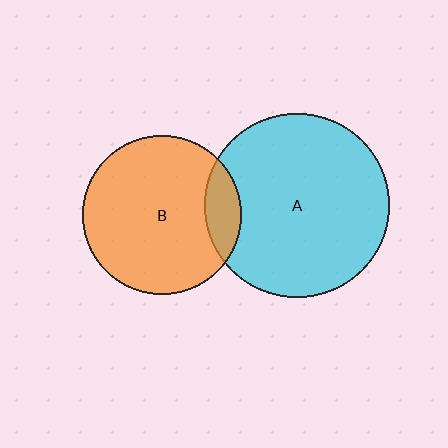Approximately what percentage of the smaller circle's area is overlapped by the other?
Approximately 15%.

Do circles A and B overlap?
Yes.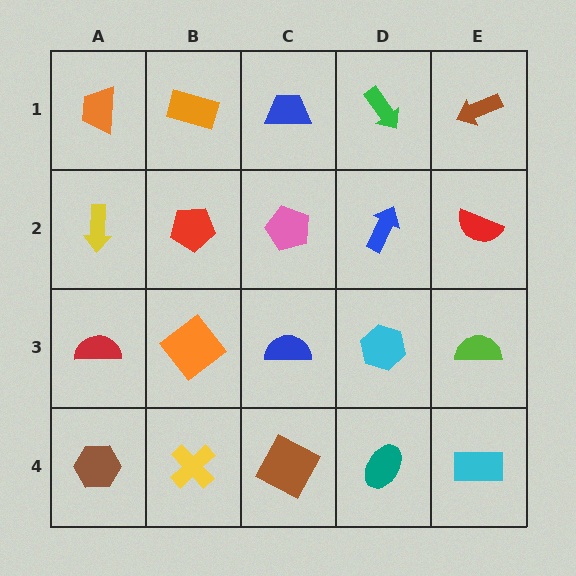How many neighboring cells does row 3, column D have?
4.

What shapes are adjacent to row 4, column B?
An orange diamond (row 3, column B), a brown hexagon (row 4, column A), a brown square (row 4, column C).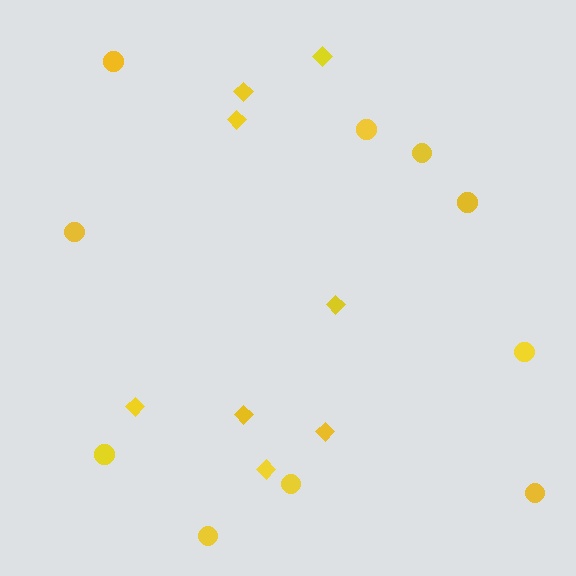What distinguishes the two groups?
There are 2 groups: one group of diamonds (8) and one group of circles (10).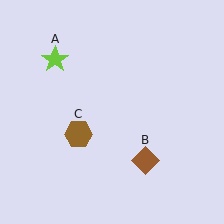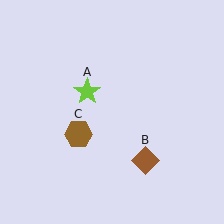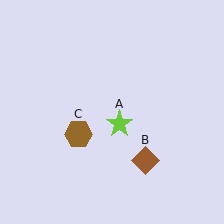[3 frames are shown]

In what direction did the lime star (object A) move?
The lime star (object A) moved down and to the right.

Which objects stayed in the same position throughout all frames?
Brown diamond (object B) and brown hexagon (object C) remained stationary.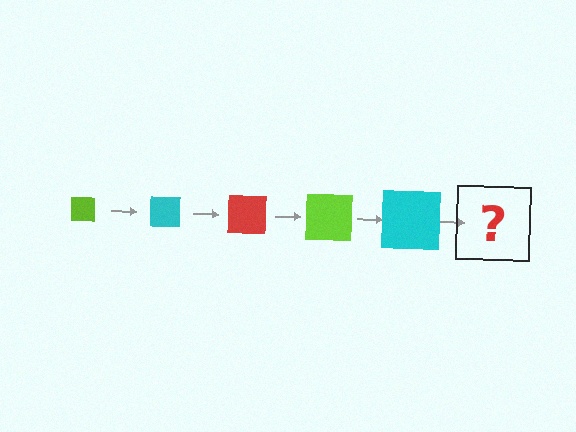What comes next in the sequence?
The next element should be a red square, larger than the previous one.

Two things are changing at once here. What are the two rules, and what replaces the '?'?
The two rules are that the square grows larger each step and the color cycles through lime, cyan, and red. The '?' should be a red square, larger than the previous one.